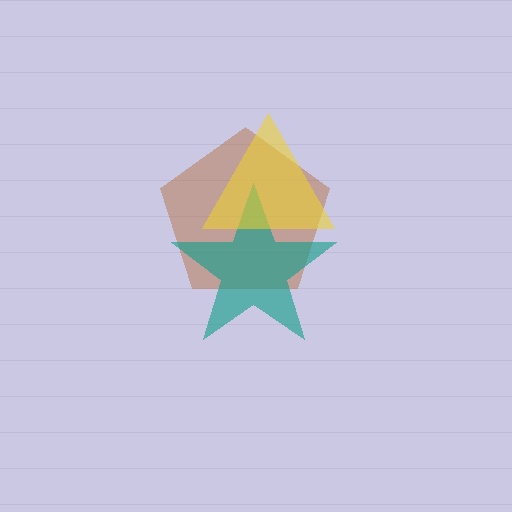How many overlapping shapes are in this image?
There are 3 overlapping shapes in the image.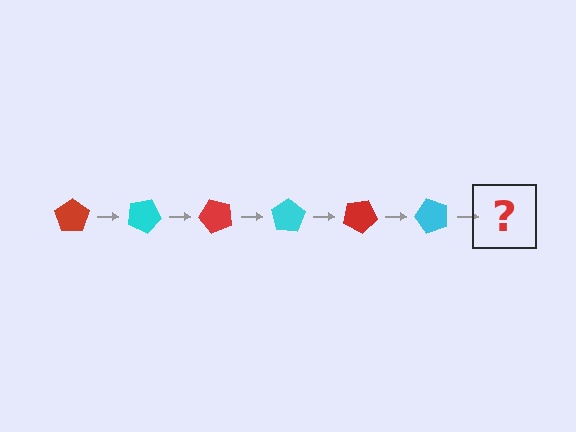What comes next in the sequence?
The next element should be a red pentagon, rotated 150 degrees from the start.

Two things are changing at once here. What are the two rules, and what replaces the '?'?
The two rules are that it rotates 25 degrees each step and the color cycles through red and cyan. The '?' should be a red pentagon, rotated 150 degrees from the start.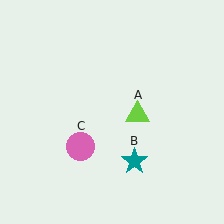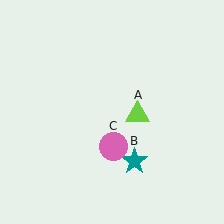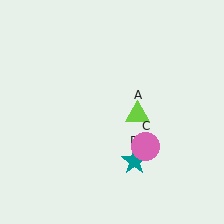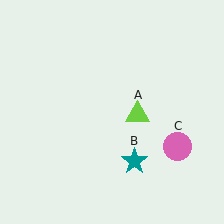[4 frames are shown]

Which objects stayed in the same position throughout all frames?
Lime triangle (object A) and teal star (object B) remained stationary.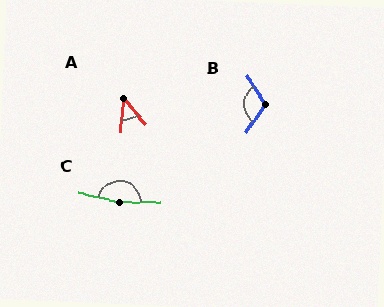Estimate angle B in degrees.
Approximately 113 degrees.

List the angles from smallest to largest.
A (47°), B (113°), C (166°).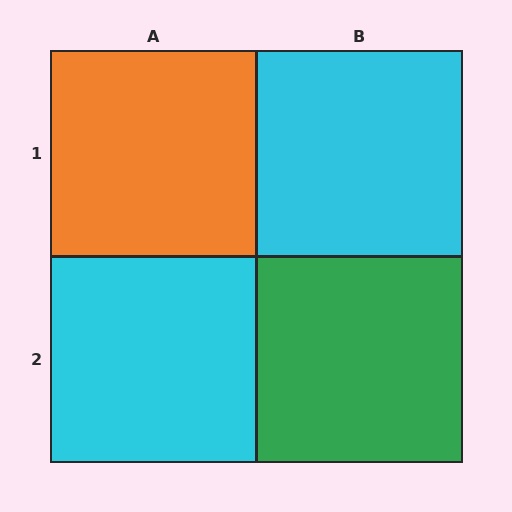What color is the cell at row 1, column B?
Cyan.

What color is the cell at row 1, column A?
Orange.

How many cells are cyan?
2 cells are cyan.